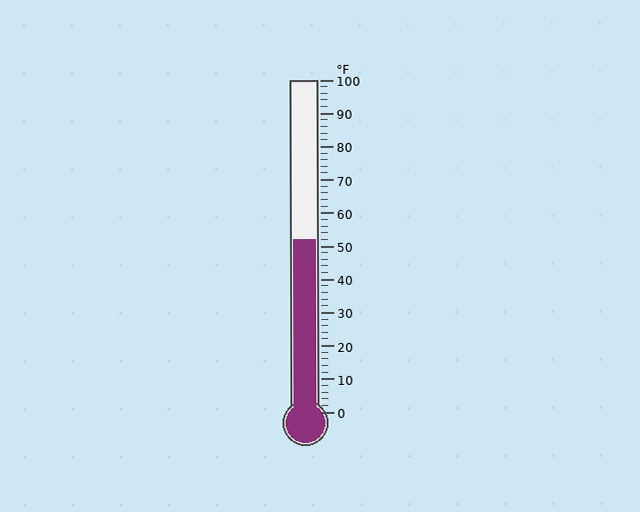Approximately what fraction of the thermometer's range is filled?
The thermometer is filled to approximately 50% of its range.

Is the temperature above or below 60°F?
The temperature is below 60°F.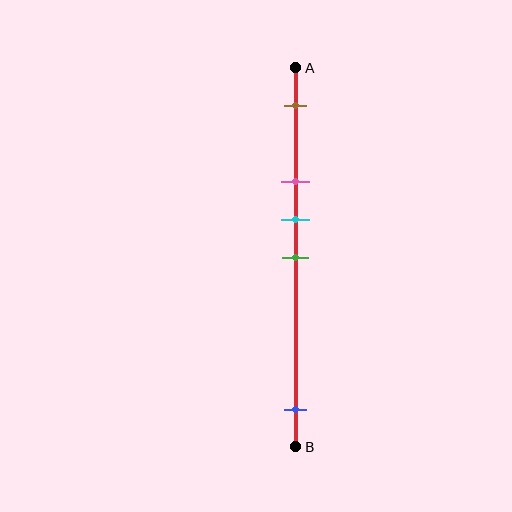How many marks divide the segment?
There are 5 marks dividing the segment.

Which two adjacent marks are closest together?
The cyan and green marks are the closest adjacent pair.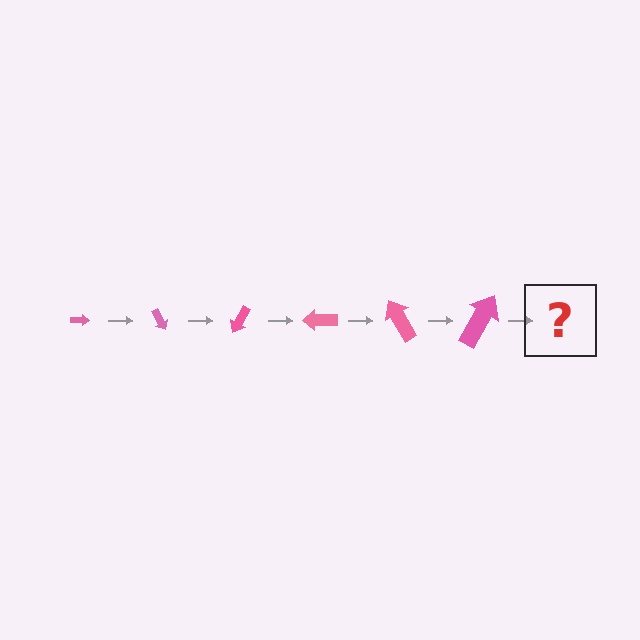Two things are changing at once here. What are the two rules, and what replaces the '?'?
The two rules are that the arrow grows larger each step and it rotates 60 degrees each step. The '?' should be an arrow, larger than the previous one and rotated 360 degrees from the start.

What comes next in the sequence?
The next element should be an arrow, larger than the previous one and rotated 360 degrees from the start.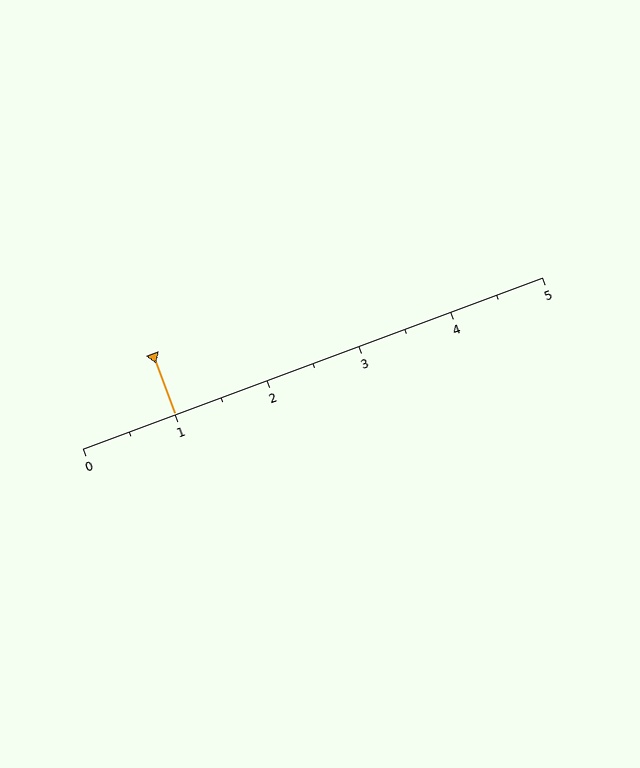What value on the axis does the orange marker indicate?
The marker indicates approximately 1.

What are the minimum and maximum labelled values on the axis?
The axis runs from 0 to 5.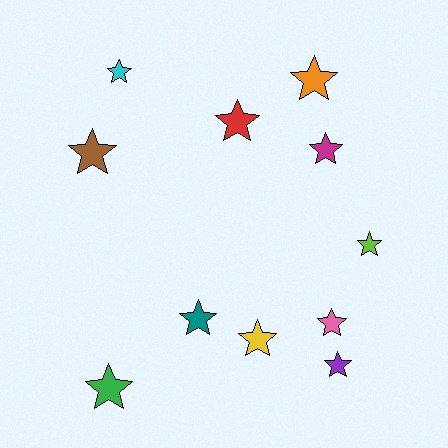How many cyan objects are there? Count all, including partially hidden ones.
There is 1 cyan object.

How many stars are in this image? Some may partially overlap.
There are 11 stars.